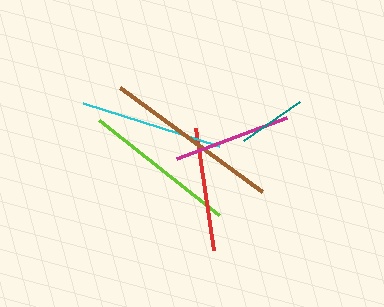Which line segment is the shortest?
The teal line is the shortest at approximately 69 pixels.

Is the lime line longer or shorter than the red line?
The lime line is longer than the red line.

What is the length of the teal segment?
The teal segment is approximately 69 pixels long.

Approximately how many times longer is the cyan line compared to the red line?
The cyan line is approximately 1.2 times the length of the red line.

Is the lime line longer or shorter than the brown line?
The brown line is longer than the lime line.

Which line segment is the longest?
The brown line is the longest at approximately 175 pixels.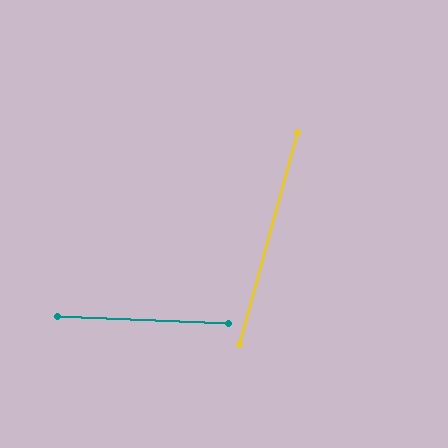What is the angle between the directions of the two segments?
Approximately 77 degrees.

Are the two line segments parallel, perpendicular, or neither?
Neither parallel nor perpendicular — they differ by about 77°.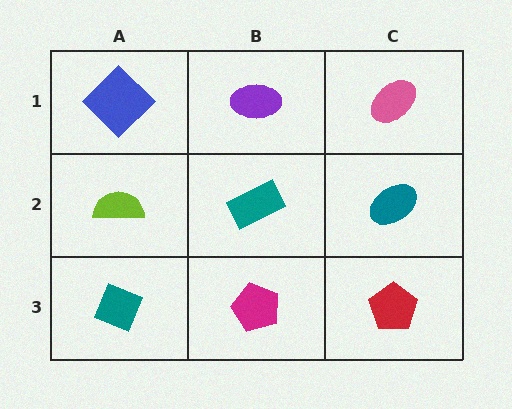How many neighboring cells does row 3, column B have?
3.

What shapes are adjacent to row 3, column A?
A lime semicircle (row 2, column A), a magenta pentagon (row 3, column B).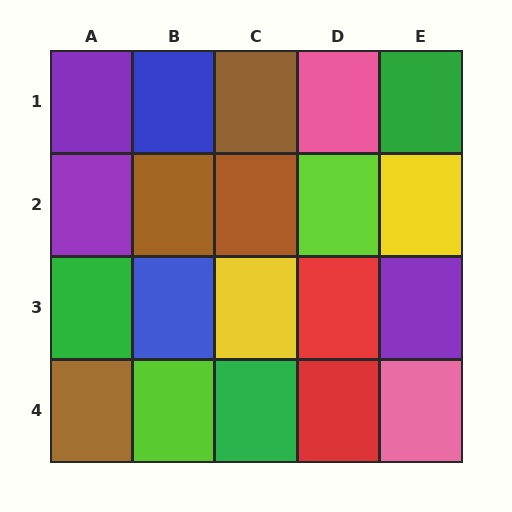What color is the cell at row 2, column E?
Yellow.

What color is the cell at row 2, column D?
Lime.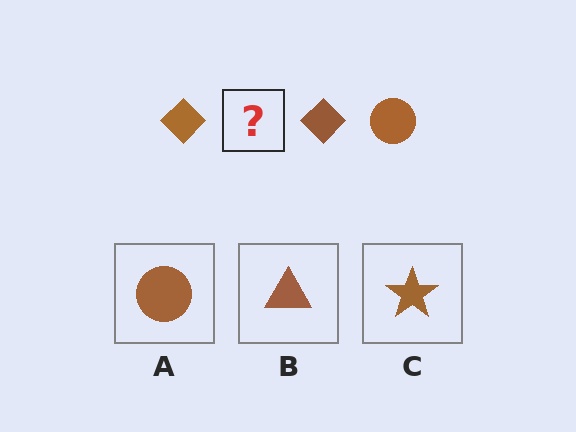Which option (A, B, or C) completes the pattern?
A.